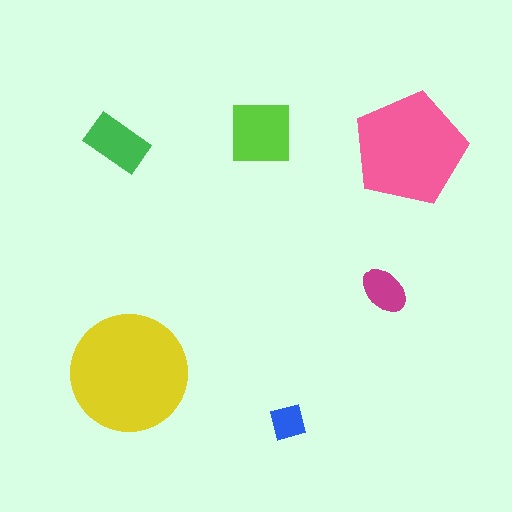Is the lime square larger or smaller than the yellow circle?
Smaller.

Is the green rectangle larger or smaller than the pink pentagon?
Smaller.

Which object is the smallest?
The blue square.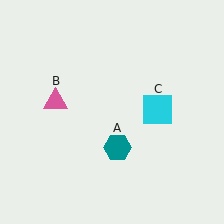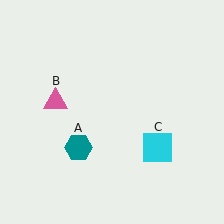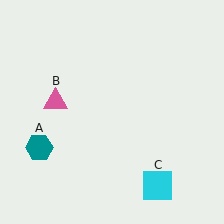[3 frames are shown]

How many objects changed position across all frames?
2 objects changed position: teal hexagon (object A), cyan square (object C).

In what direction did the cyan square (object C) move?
The cyan square (object C) moved down.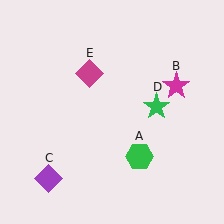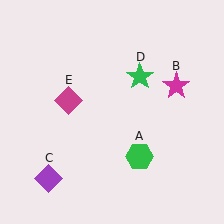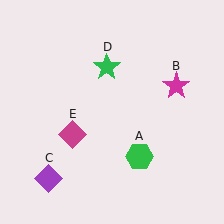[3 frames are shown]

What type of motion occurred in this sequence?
The green star (object D), magenta diamond (object E) rotated counterclockwise around the center of the scene.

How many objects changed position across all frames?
2 objects changed position: green star (object D), magenta diamond (object E).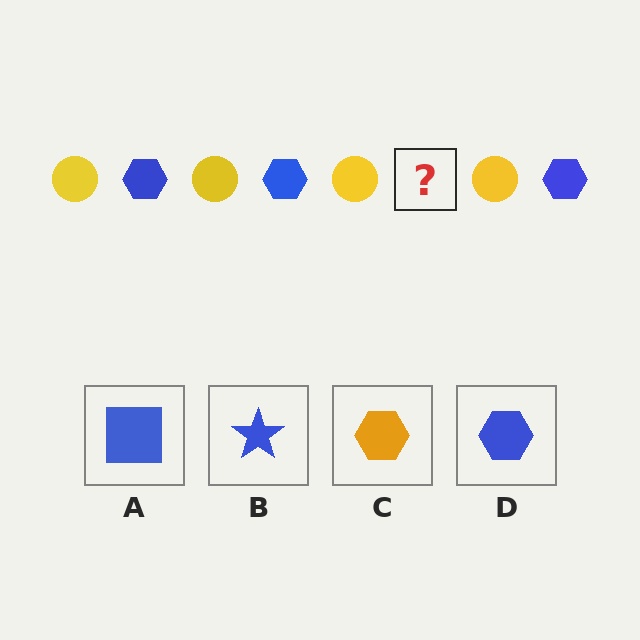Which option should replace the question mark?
Option D.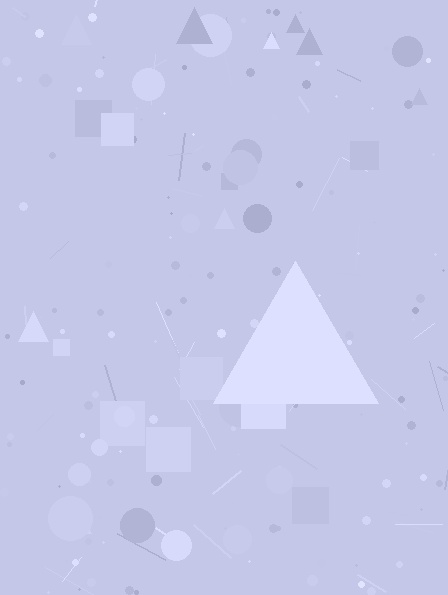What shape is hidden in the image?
A triangle is hidden in the image.